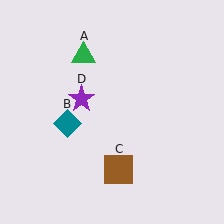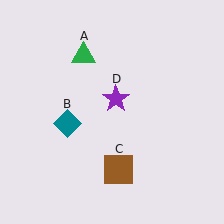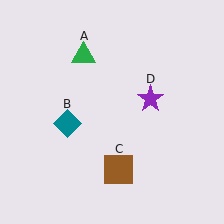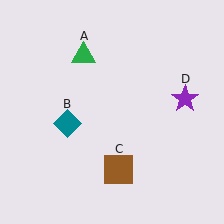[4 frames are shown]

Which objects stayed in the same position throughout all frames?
Green triangle (object A) and teal diamond (object B) and brown square (object C) remained stationary.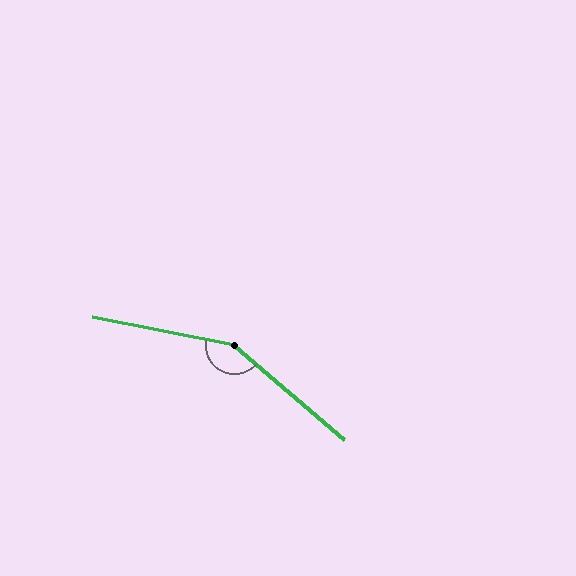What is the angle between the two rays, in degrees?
Approximately 151 degrees.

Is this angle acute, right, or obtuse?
It is obtuse.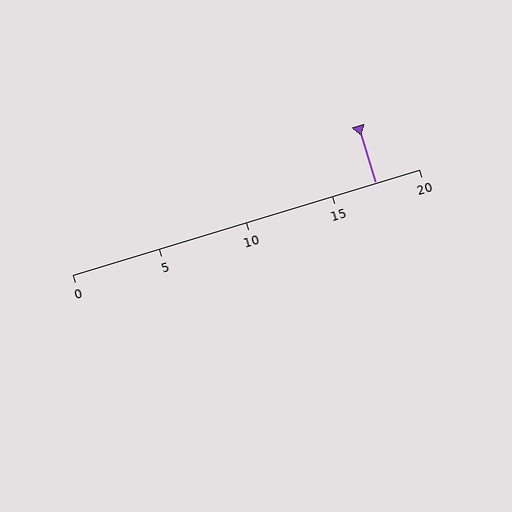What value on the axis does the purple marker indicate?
The marker indicates approximately 17.5.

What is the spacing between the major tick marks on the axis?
The major ticks are spaced 5 apart.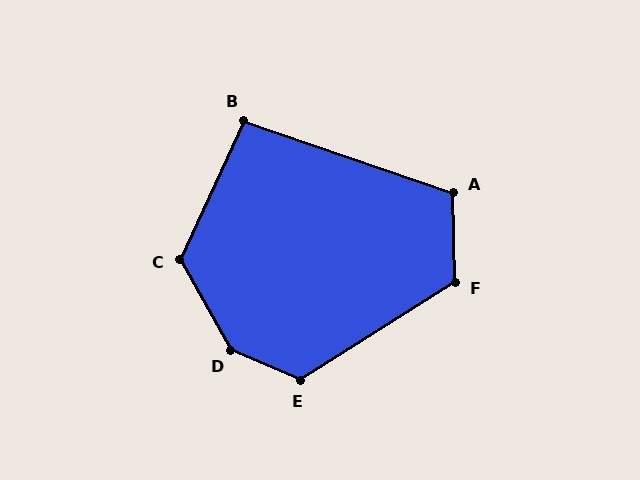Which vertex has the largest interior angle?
D, at approximately 143 degrees.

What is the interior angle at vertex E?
Approximately 124 degrees (obtuse).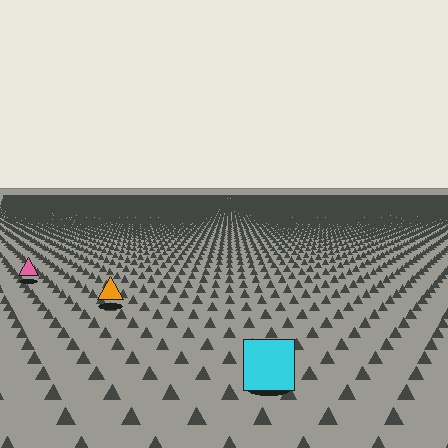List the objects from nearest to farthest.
From nearest to farthest: the cyan square, the orange triangle, the pink triangle.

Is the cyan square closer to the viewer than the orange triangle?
Yes. The cyan square is closer — you can tell from the texture gradient: the ground texture is coarser near it.